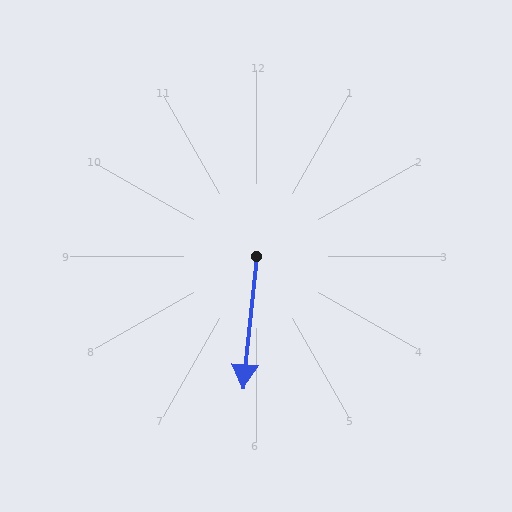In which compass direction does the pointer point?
South.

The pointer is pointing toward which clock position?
Roughly 6 o'clock.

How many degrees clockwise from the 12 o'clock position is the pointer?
Approximately 186 degrees.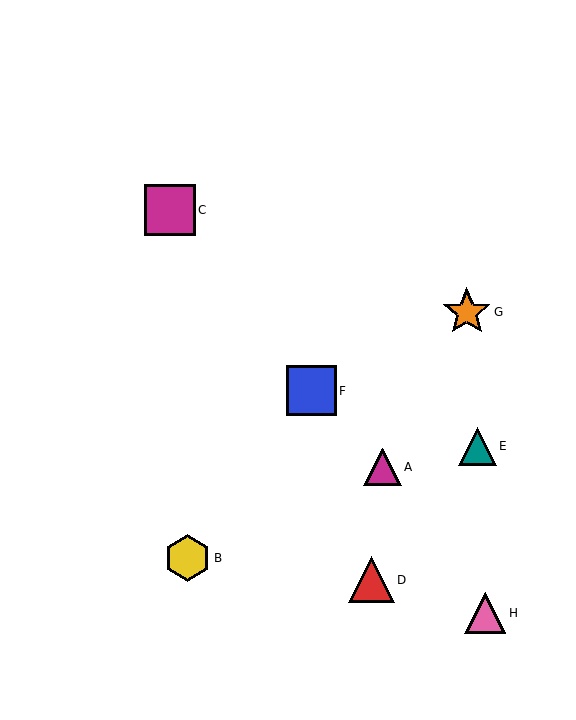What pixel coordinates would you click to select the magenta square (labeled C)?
Click at (170, 210) to select the magenta square C.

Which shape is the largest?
The magenta square (labeled C) is the largest.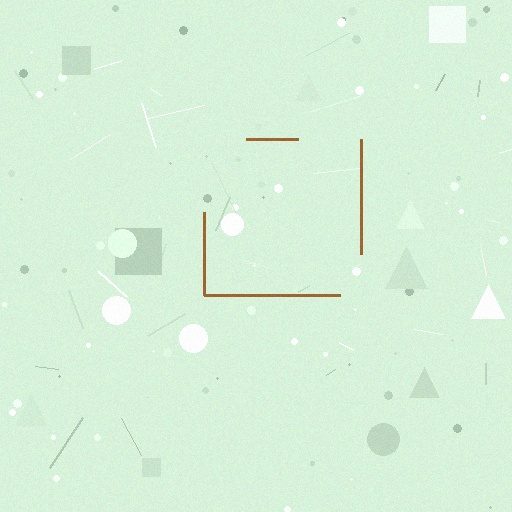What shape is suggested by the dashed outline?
The dashed outline suggests a square.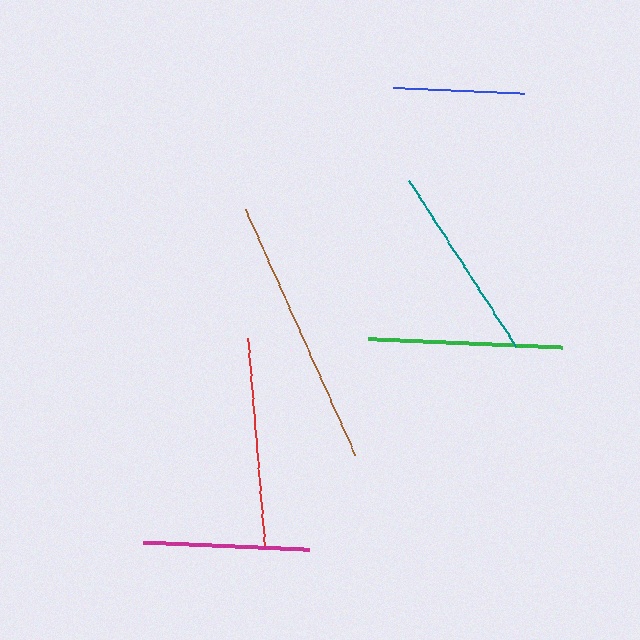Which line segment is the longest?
The brown line is the longest at approximately 269 pixels.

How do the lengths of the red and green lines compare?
The red and green lines are approximately the same length.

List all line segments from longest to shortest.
From longest to shortest: brown, red, teal, green, magenta, blue.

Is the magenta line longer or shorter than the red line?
The red line is longer than the magenta line.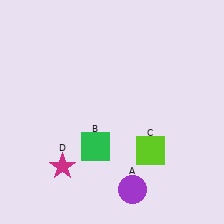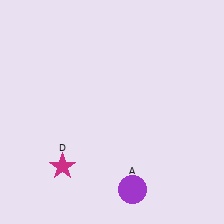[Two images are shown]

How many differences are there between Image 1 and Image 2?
There are 2 differences between the two images.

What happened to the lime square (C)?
The lime square (C) was removed in Image 2. It was in the bottom-right area of Image 1.